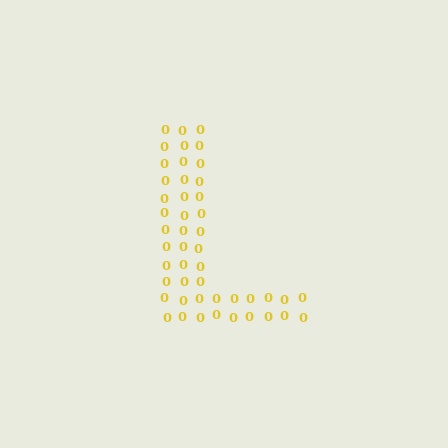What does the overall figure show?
The overall figure shows the letter L.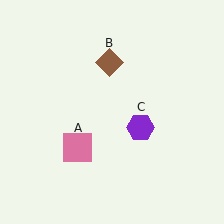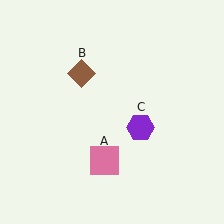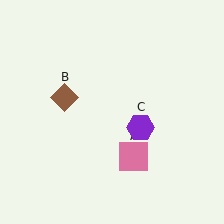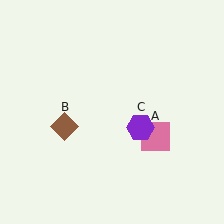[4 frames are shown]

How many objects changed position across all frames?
2 objects changed position: pink square (object A), brown diamond (object B).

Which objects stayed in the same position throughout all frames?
Purple hexagon (object C) remained stationary.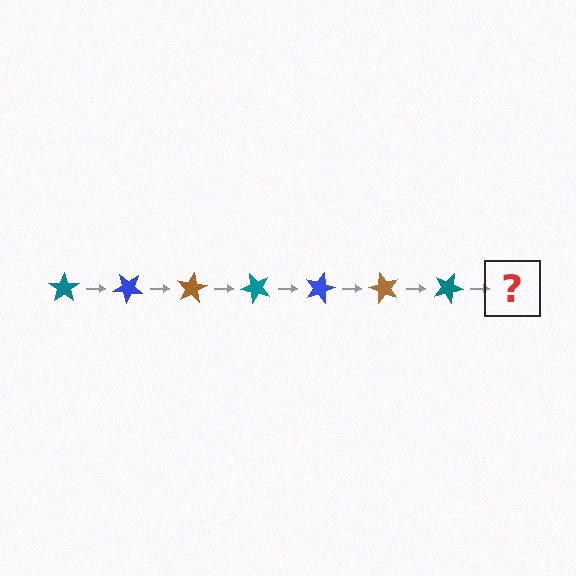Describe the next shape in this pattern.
It should be a blue star, rotated 280 degrees from the start.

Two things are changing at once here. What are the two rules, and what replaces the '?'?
The two rules are that it rotates 40 degrees each step and the color cycles through teal, blue, and brown. The '?' should be a blue star, rotated 280 degrees from the start.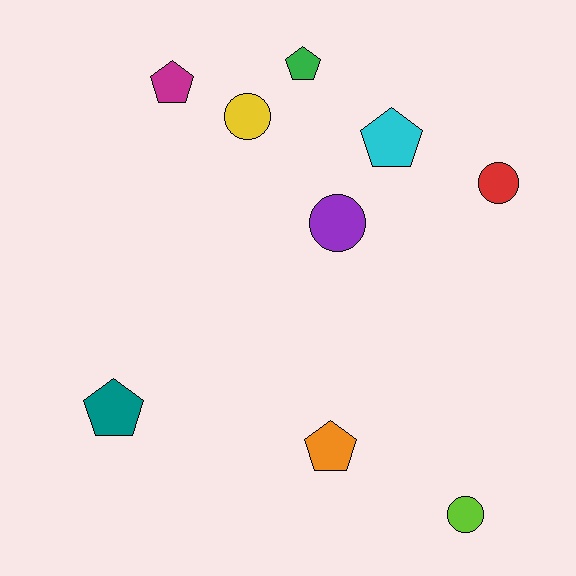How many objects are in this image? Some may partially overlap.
There are 9 objects.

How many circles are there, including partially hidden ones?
There are 4 circles.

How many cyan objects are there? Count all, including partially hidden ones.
There is 1 cyan object.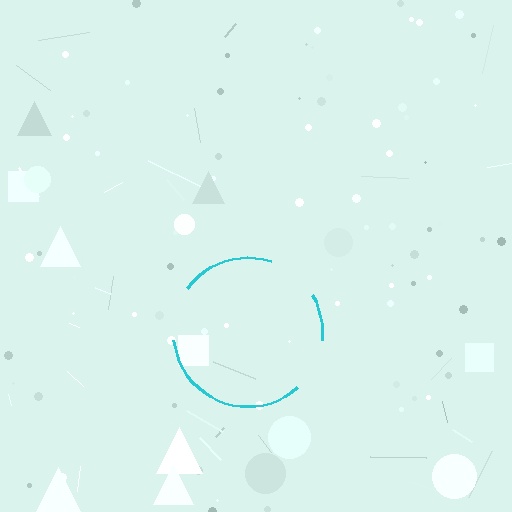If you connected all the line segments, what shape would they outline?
They would outline a circle.